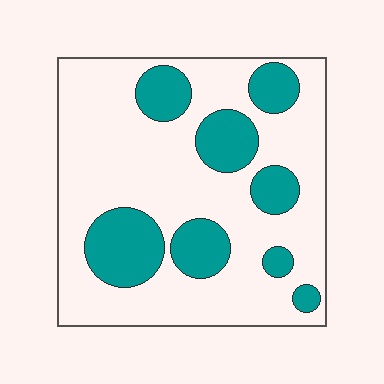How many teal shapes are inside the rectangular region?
8.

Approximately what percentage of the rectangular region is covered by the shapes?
Approximately 25%.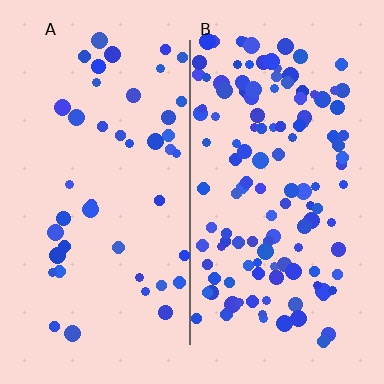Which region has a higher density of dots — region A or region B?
B (the right).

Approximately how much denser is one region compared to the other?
Approximately 2.9× — region B over region A.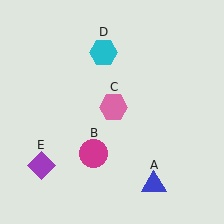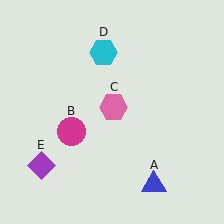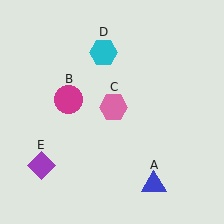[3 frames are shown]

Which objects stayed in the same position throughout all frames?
Blue triangle (object A) and pink hexagon (object C) and cyan hexagon (object D) and purple diamond (object E) remained stationary.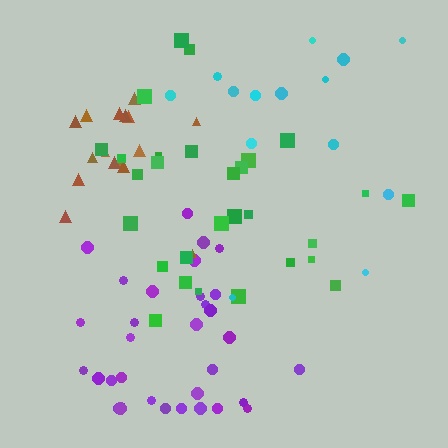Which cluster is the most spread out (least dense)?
Cyan.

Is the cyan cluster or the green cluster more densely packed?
Green.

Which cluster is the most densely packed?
Brown.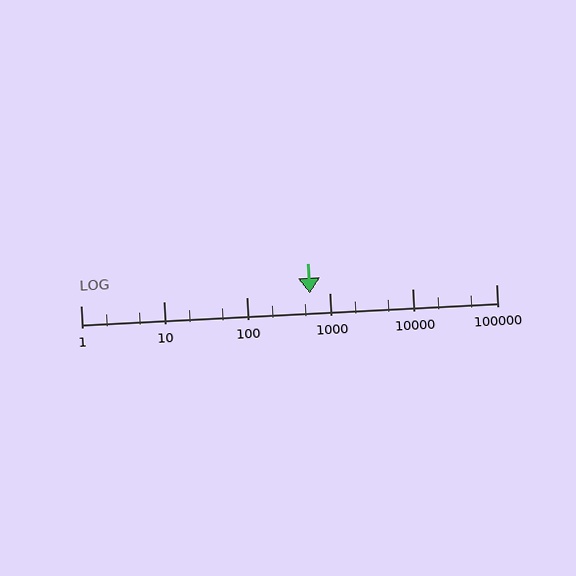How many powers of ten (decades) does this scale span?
The scale spans 5 decades, from 1 to 100000.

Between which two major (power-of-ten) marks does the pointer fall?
The pointer is between 100 and 1000.